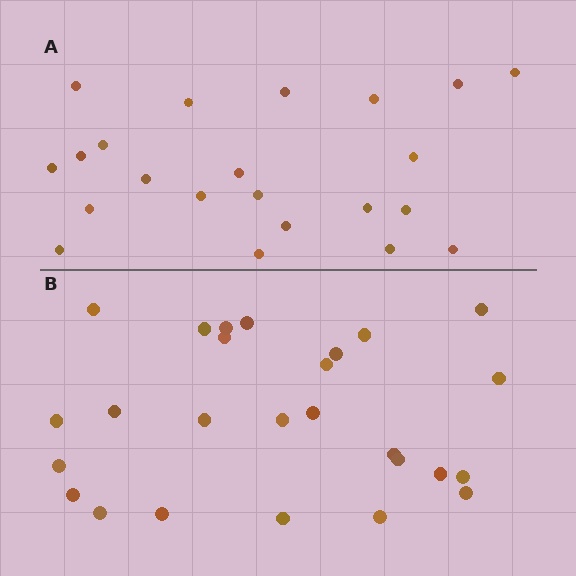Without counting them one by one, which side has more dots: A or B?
Region B (the bottom region) has more dots.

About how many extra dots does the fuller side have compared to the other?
Region B has about 4 more dots than region A.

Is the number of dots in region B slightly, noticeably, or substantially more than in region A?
Region B has only slightly more — the two regions are fairly close. The ratio is roughly 1.2 to 1.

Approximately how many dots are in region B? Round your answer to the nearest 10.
About 30 dots. (The exact count is 26, which rounds to 30.)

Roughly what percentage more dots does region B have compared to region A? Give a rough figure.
About 20% more.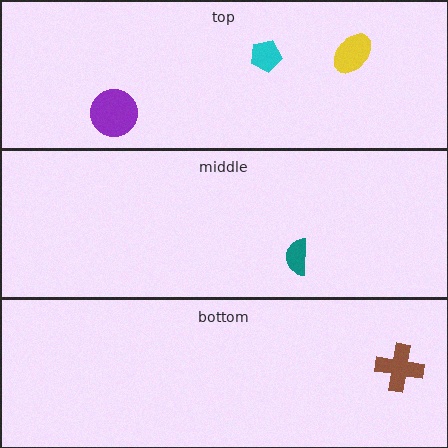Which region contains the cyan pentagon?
The top region.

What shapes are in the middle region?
The teal semicircle.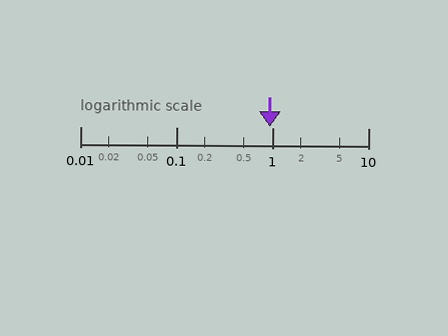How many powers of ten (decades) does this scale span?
The scale spans 3 decades, from 0.01 to 10.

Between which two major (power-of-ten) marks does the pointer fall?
The pointer is between 0.1 and 1.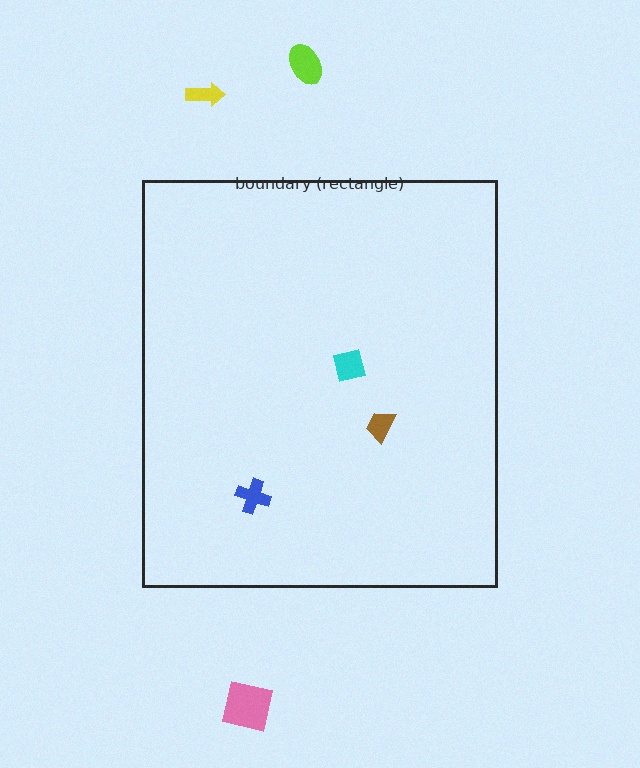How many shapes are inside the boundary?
3 inside, 3 outside.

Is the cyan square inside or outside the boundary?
Inside.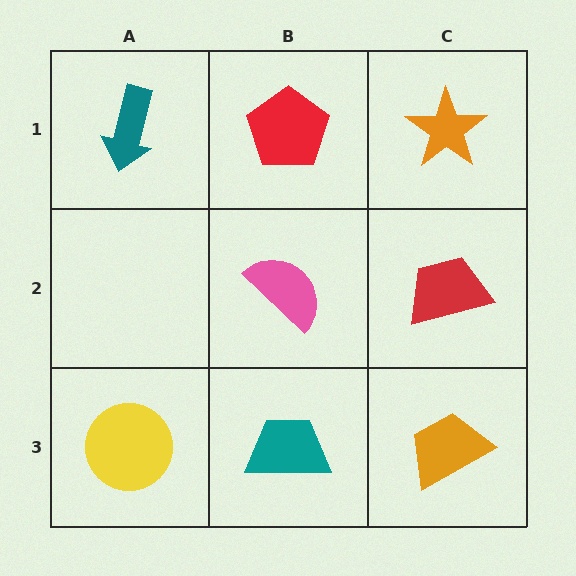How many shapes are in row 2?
2 shapes.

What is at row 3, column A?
A yellow circle.